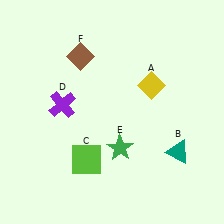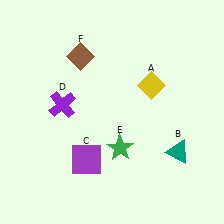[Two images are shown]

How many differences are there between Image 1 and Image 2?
There is 1 difference between the two images.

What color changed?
The square (C) changed from lime in Image 1 to purple in Image 2.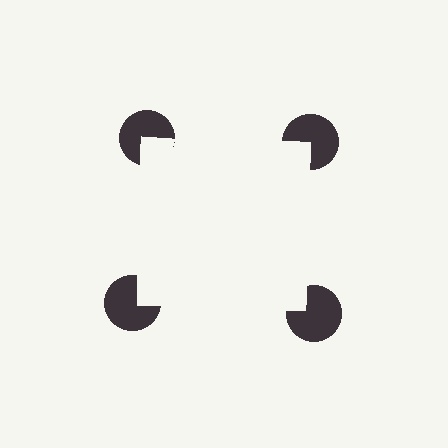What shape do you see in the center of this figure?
An illusory square — its edges are inferred from the aligned wedge cuts in the pac-man discs, not physically drawn.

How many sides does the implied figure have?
4 sides.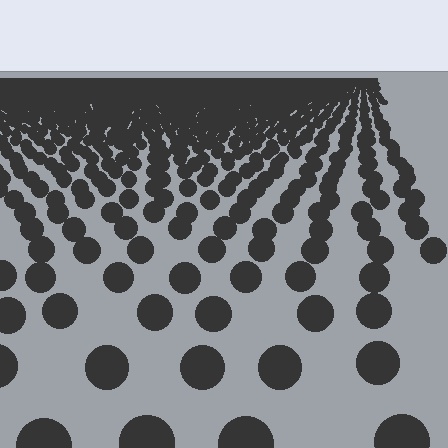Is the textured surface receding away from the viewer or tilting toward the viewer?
The surface is receding away from the viewer. Texture elements get smaller and denser toward the top.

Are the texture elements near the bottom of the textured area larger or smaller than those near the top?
Larger. Near the bottom, elements are closer to the viewer and appear at a bigger on-screen size.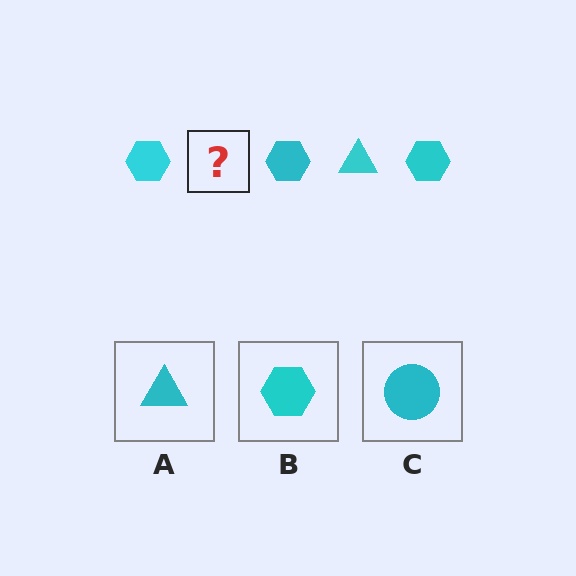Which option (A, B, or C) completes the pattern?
A.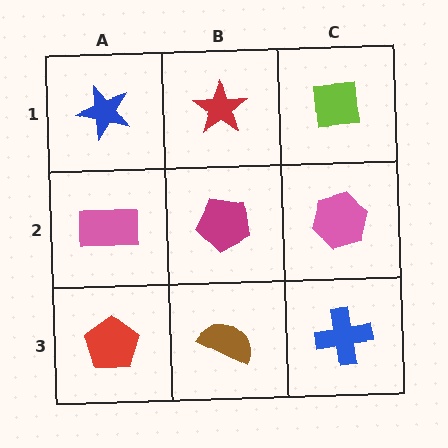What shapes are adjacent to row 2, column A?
A blue star (row 1, column A), a red pentagon (row 3, column A), a magenta pentagon (row 2, column B).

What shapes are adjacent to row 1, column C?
A pink hexagon (row 2, column C), a red star (row 1, column B).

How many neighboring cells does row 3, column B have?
3.